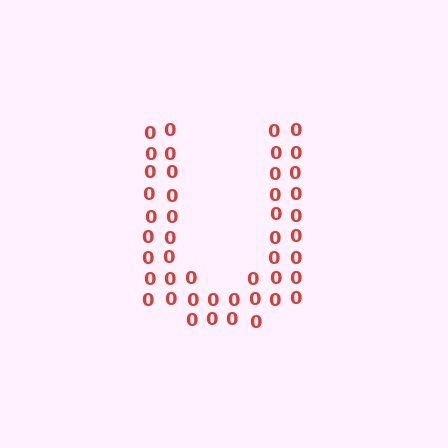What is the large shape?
The large shape is the letter U.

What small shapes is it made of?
It is made of small digit 0's.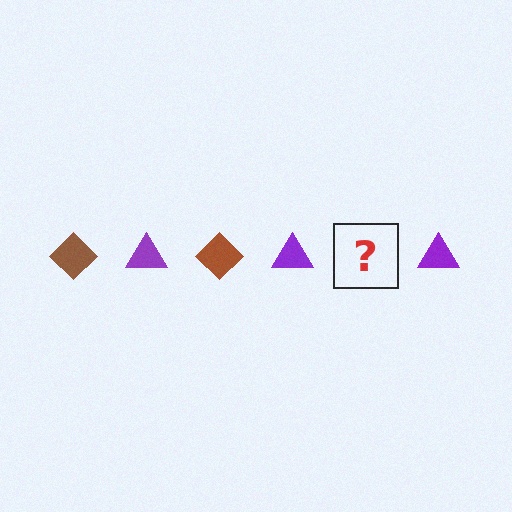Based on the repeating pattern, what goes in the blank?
The blank should be a brown diamond.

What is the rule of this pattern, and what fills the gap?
The rule is that the pattern alternates between brown diamond and purple triangle. The gap should be filled with a brown diamond.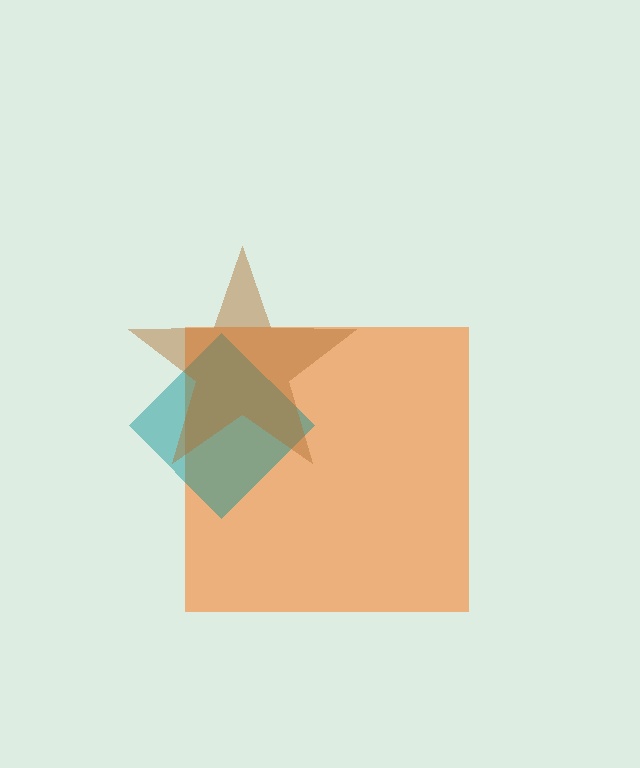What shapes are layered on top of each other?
The layered shapes are: an orange square, a teal diamond, a brown star.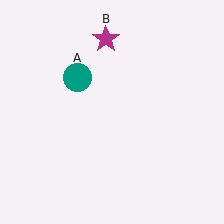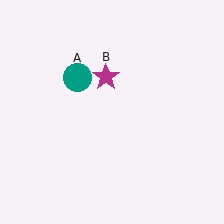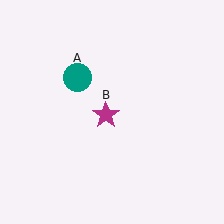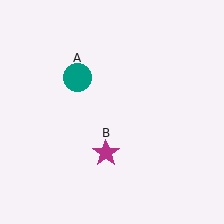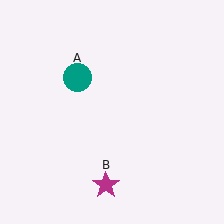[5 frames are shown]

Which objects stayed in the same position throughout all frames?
Teal circle (object A) remained stationary.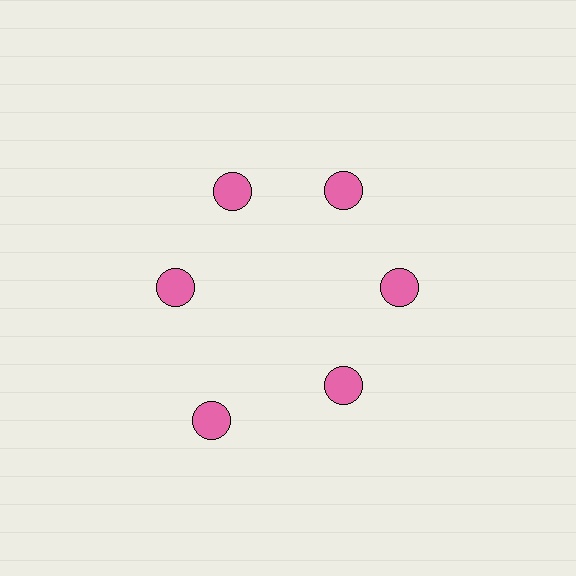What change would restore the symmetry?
The symmetry would be restored by moving it inward, back onto the ring so that all 6 circles sit at equal angles and equal distance from the center.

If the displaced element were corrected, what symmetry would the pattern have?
It would have 6-fold rotational symmetry — the pattern would map onto itself every 60 degrees.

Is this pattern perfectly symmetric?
No. The 6 pink circles are arranged in a ring, but one element near the 7 o'clock position is pushed outward from the center, breaking the 6-fold rotational symmetry.